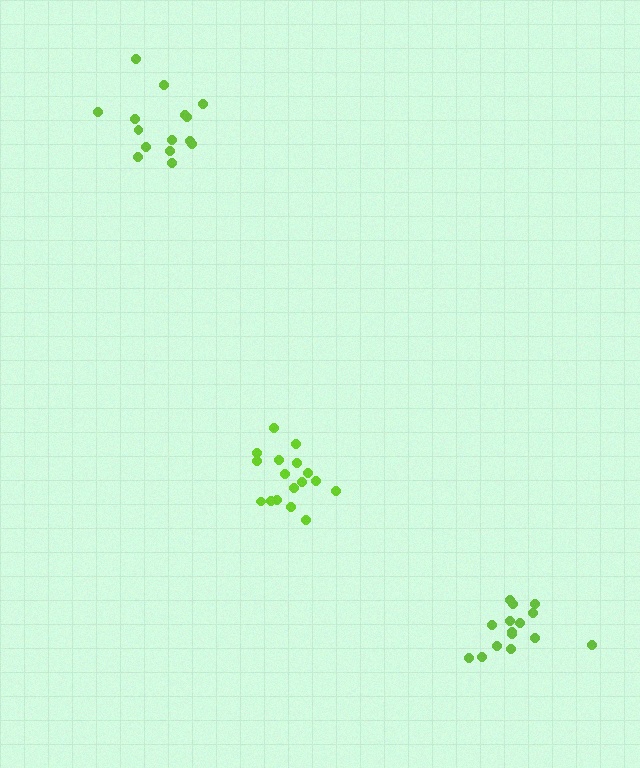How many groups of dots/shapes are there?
There are 3 groups.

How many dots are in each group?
Group 1: 17 dots, Group 2: 15 dots, Group 3: 15 dots (47 total).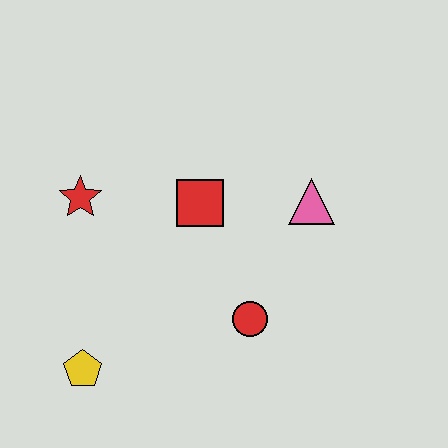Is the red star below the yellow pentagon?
No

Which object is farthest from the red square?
The yellow pentagon is farthest from the red square.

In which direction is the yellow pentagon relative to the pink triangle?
The yellow pentagon is to the left of the pink triangle.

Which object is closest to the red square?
The pink triangle is closest to the red square.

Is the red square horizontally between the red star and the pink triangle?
Yes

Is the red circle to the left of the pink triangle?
Yes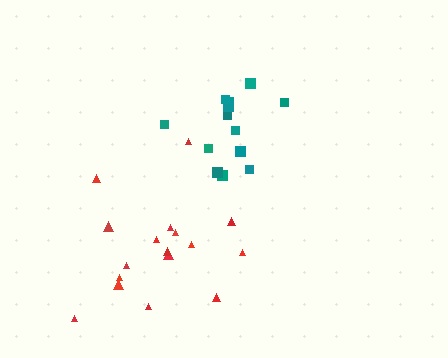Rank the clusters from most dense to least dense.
teal, red.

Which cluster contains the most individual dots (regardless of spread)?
Red (17).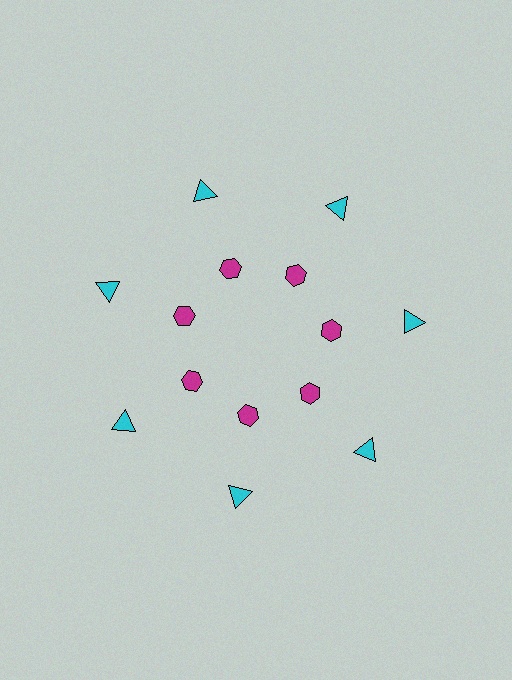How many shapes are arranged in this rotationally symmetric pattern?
There are 14 shapes, arranged in 7 groups of 2.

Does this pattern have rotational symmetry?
Yes, this pattern has 7-fold rotational symmetry. It looks the same after rotating 51 degrees around the center.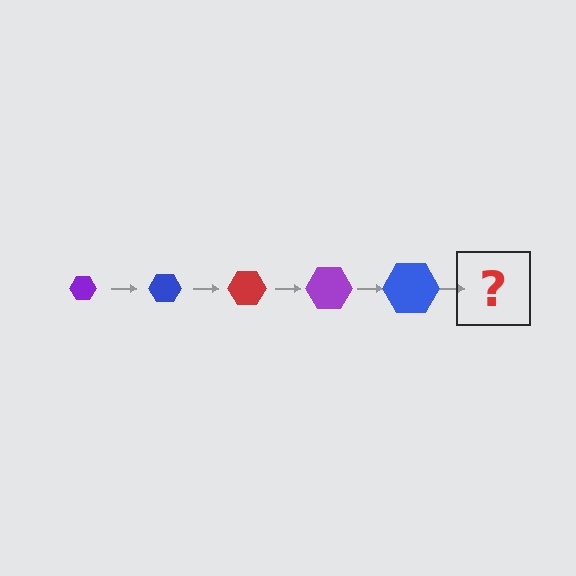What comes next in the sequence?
The next element should be a red hexagon, larger than the previous one.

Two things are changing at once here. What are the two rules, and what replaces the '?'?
The two rules are that the hexagon grows larger each step and the color cycles through purple, blue, and red. The '?' should be a red hexagon, larger than the previous one.